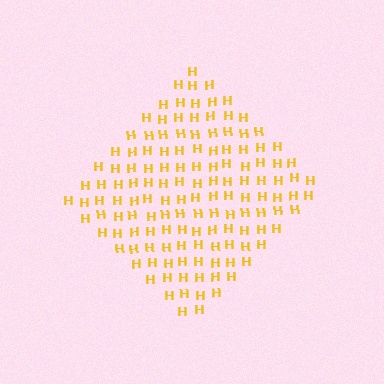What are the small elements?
The small elements are letter H's.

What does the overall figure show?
The overall figure shows a diamond.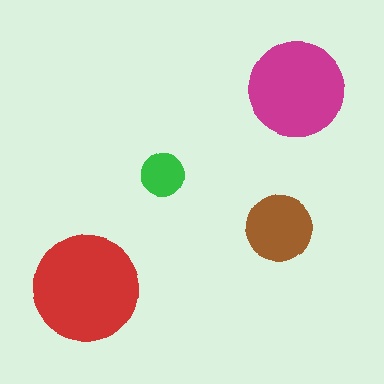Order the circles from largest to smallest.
the red one, the magenta one, the brown one, the green one.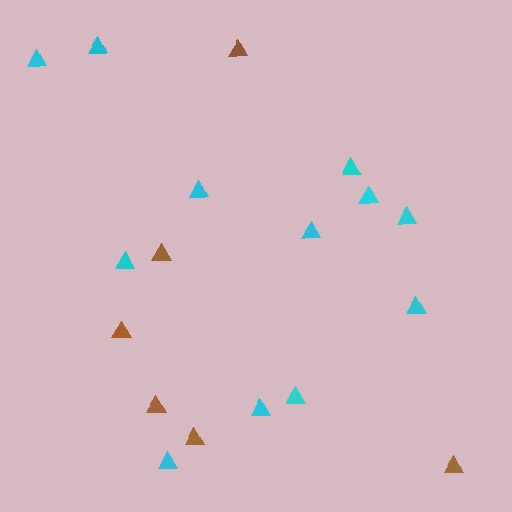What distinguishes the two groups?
There are 2 groups: one group of cyan triangles (12) and one group of brown triangles (6).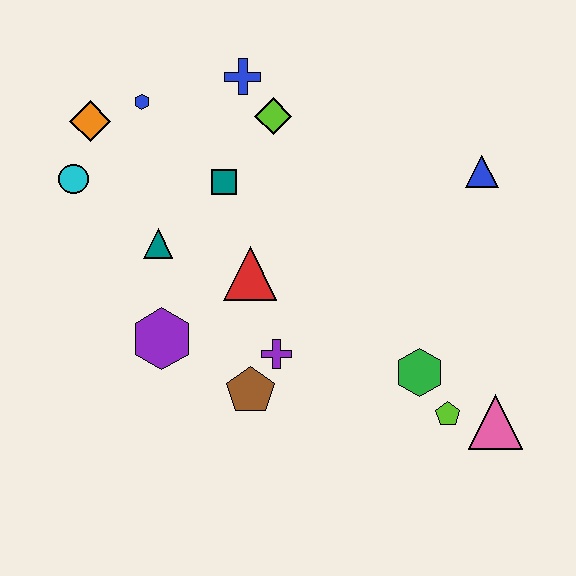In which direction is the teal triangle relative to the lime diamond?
The teal triangle is below the lime diamond.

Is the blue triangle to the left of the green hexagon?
No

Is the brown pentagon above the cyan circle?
No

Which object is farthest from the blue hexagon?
The pink triangle is farthest from the blue hexagon.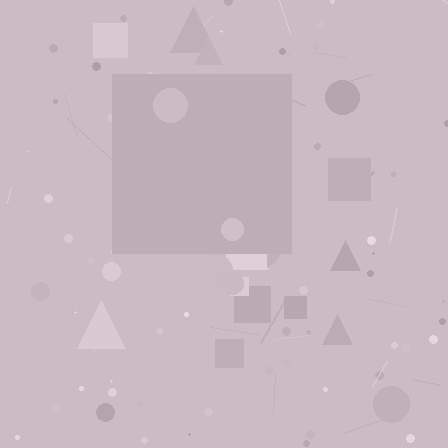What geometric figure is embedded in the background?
A square is embedded in the background.